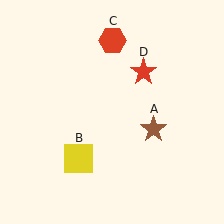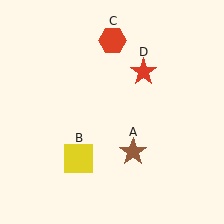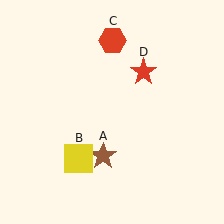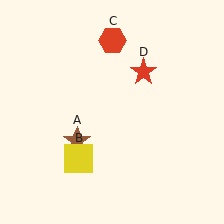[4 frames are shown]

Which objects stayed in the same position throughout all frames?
Yellow square (object B) and red hexagon (object C) and red star (object D) remained stationary.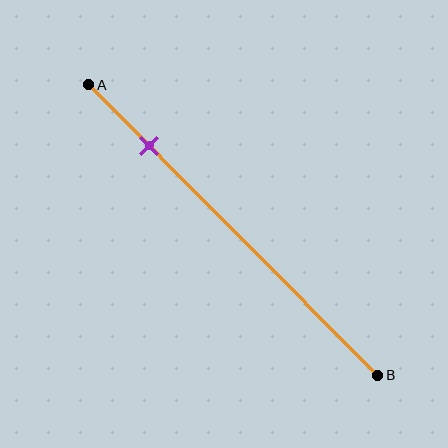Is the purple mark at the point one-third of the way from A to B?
No, the mark is at about 20% from A, not at the 33% one-third point.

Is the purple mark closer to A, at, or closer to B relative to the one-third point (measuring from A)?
The purple mark is closer to point A than the one-third point of segment AB.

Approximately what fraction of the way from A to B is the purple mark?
The purple mark is approximately 20% of the way from A to B.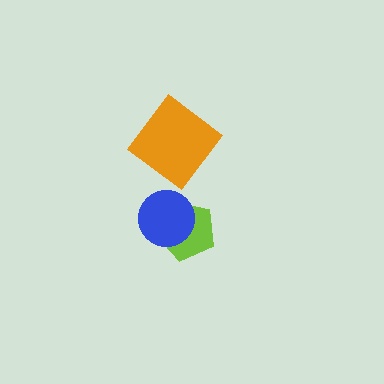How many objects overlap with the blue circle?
1 object overlaps with the blue circle.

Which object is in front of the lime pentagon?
The blue circle is in front of the lime pentagon.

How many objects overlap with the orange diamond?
0 objects overlap with the orange diamond.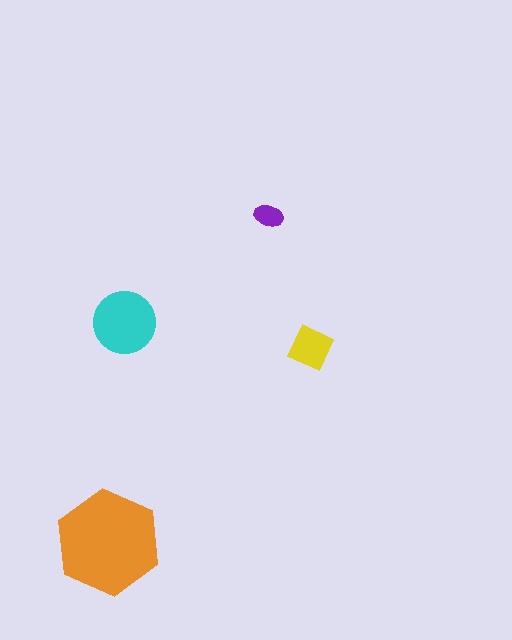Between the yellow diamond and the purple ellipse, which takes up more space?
The yellow diamond.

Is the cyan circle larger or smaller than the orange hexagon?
Smaller.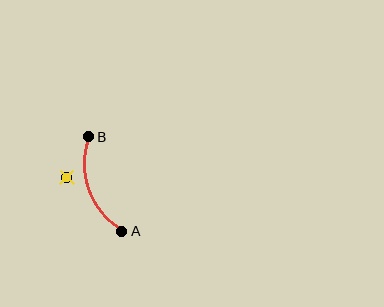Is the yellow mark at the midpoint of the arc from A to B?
No — the yellow mark does not lie on the arc at all. It sits slightly outside the curve.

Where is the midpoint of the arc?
The arc midpoint is the point on the curve farthest from the straight line joining A and B. It sits to the left of that line.